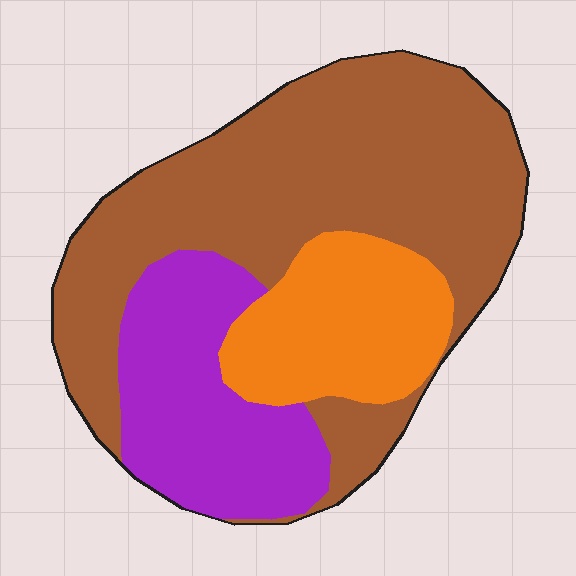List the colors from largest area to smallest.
From largest to smallest: brown, purple, orange.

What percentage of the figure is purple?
Purple covers roughly 25% of the figure.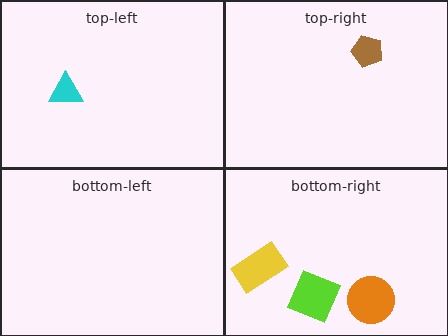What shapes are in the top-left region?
The cyan triangle.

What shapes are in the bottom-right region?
The lime square, the yellow rectangle, the orange circle.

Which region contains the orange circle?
The bottom-right region.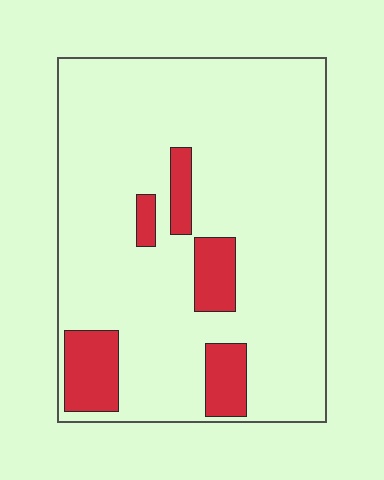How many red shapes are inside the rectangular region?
5.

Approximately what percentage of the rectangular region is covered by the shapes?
Approximately 15%.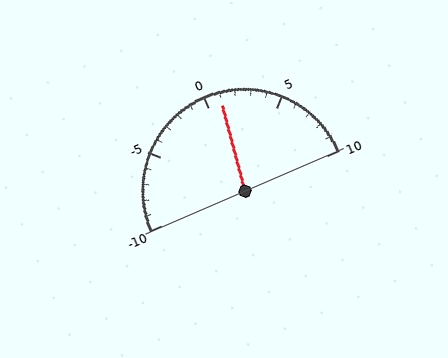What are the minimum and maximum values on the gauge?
The gauge ranges from -10 to 10.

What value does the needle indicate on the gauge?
The needle indicates approximately 1.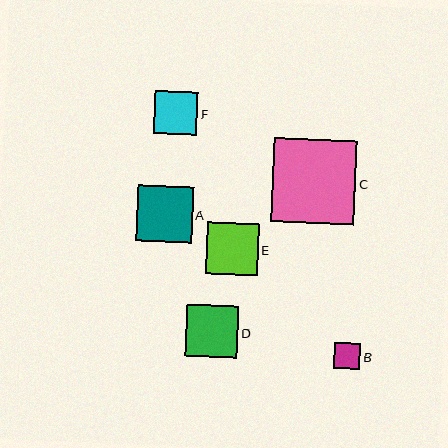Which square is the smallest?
Square B is the smallest with a size of approximately 26 pixels.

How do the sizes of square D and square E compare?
Square D and square E are approximately the same size.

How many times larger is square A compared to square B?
Square A is approximately 2.2 times the size of square B.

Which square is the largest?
Square C is the largest with a size of approximately 84 pixels.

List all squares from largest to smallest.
From largest to smallest: C, A, D, E, F, B.